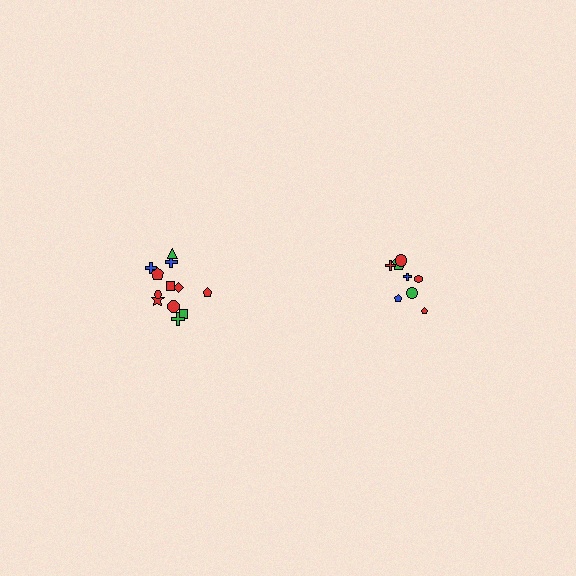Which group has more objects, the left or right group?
The left group.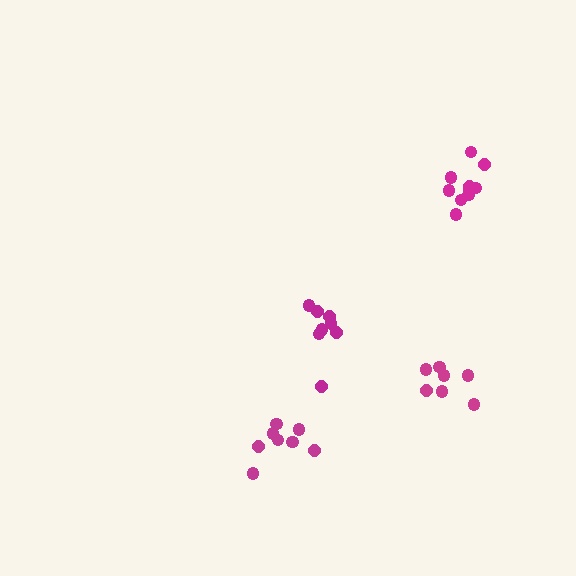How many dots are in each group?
Group 1: 8 dots, Group 2: 8 dots, Group 3: 10 dots, Group 4: 7 dots (33 total).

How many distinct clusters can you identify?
There are 4 distinct clusters.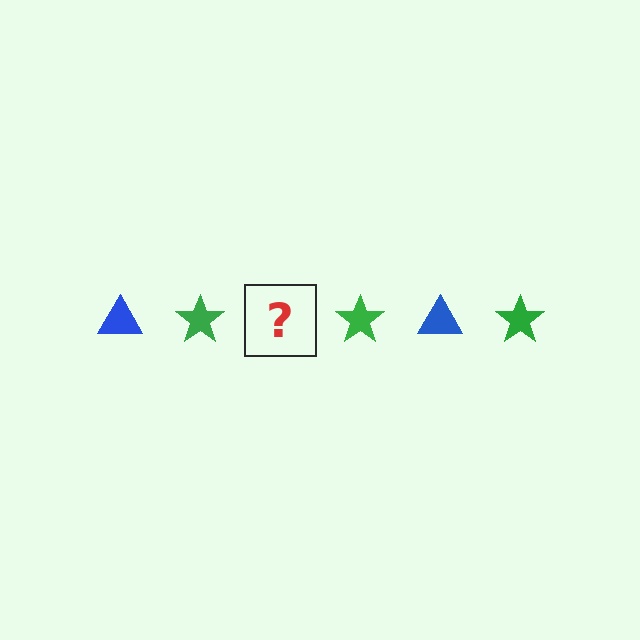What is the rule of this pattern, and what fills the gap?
The rule is that the pattern alternates between blue triangle and green star. The gap should be filled with a blue triangle.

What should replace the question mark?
The question mark should be replaced with a blue triangle.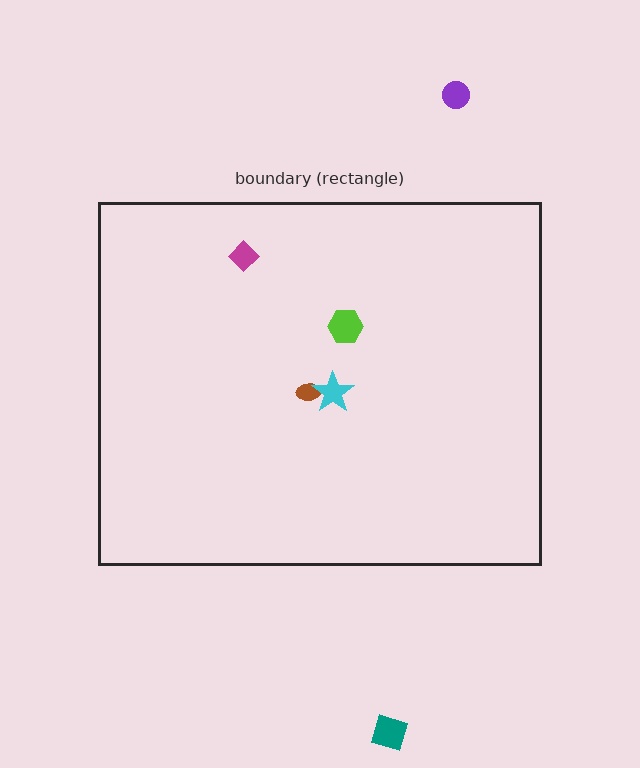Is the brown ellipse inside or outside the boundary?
Inside.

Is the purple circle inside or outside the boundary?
Outside.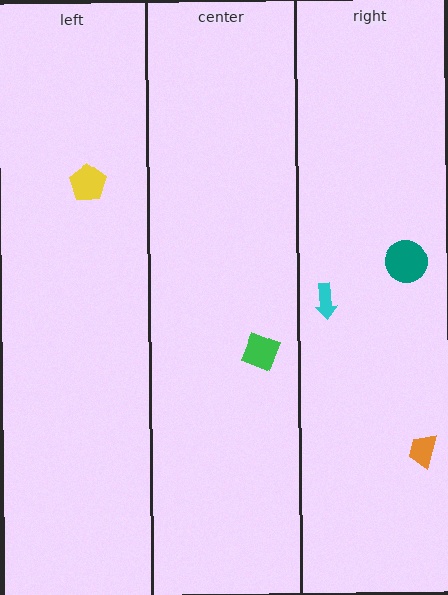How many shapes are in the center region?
1.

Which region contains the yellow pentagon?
The left region.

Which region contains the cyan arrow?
The right region.